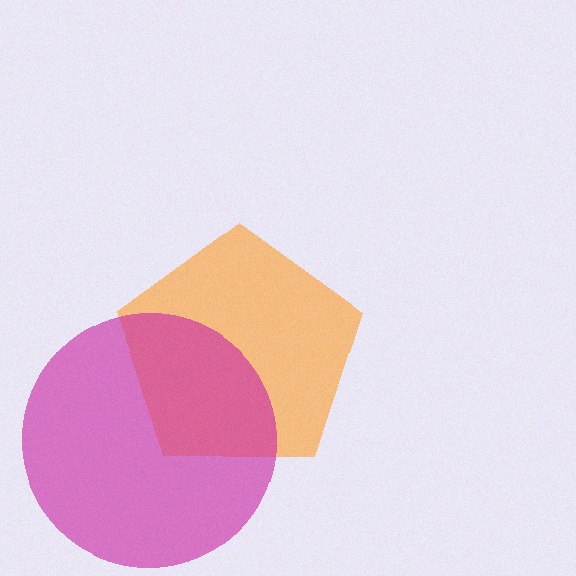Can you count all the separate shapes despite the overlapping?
Yes, there are 2 separate shapes.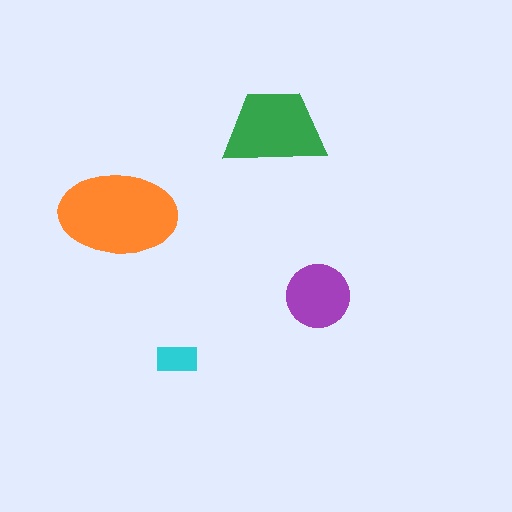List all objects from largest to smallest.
The orange ellipse, the green trapezoid, the purple circle, the cyan rectangle.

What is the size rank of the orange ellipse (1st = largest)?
1st.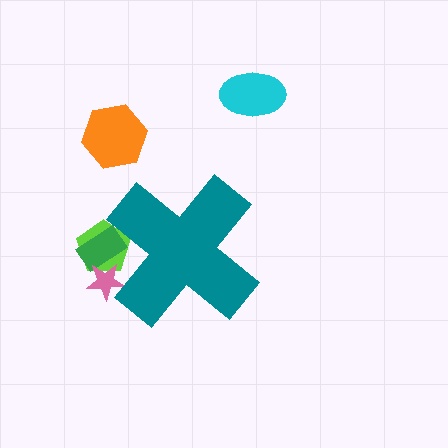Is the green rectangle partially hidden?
Yes, the green rectangle is partially hidden behind the teal cross.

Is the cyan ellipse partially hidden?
No, the cyan ellipse is fully visible.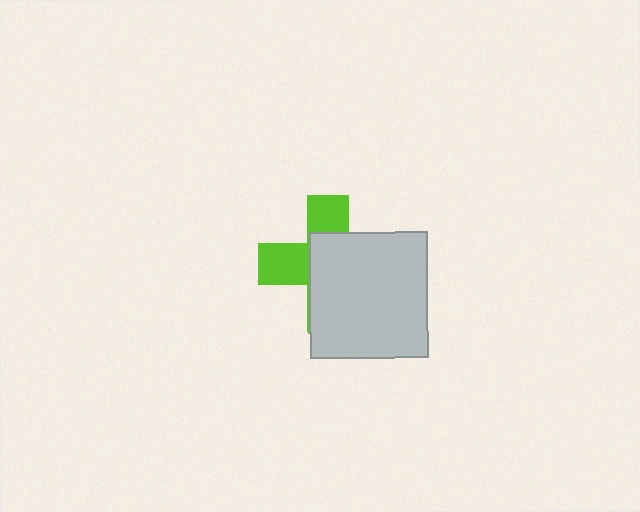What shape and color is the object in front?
The object in front is a light gray rectangle.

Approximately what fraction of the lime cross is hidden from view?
Roughly 62% of the lime cross is hidden behind the light gray rectangle.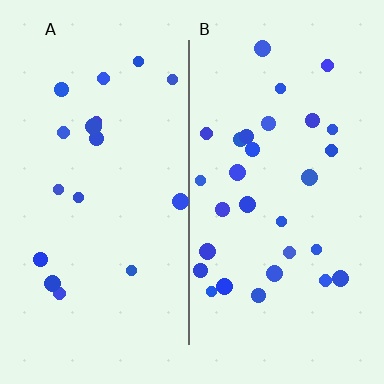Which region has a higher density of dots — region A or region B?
B (the right).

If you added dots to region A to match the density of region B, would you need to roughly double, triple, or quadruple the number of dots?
Approximately double.